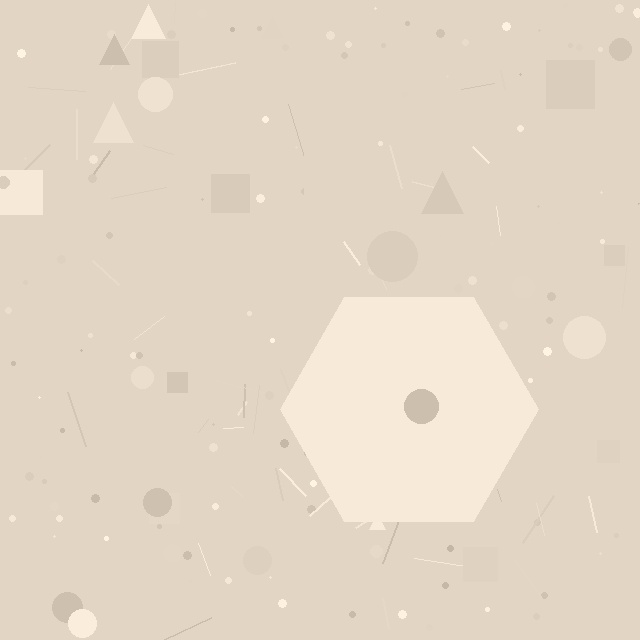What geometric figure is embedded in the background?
A hexagon is embedded in the background.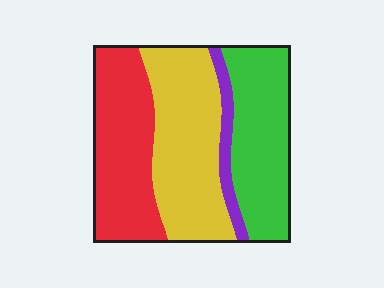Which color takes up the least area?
Purple, at roughly 5%.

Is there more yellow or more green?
Yellow.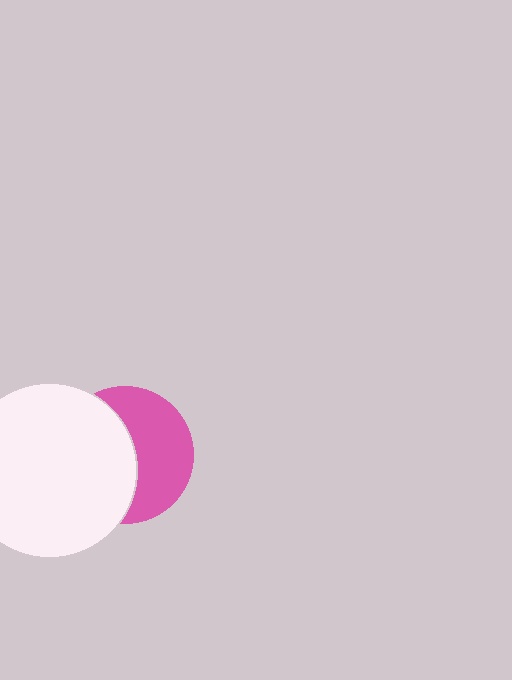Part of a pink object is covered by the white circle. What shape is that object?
It is a circle.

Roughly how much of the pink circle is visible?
About half of it is visible (roughly 49%).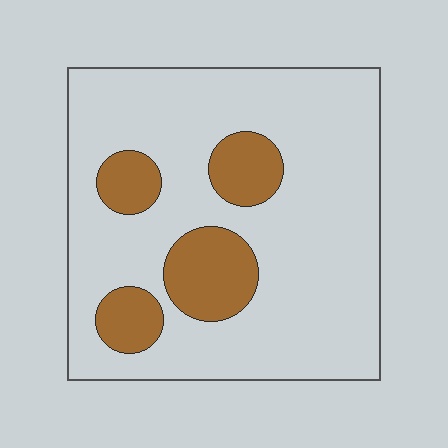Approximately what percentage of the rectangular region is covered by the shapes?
Approximately 20%.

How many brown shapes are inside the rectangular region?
4.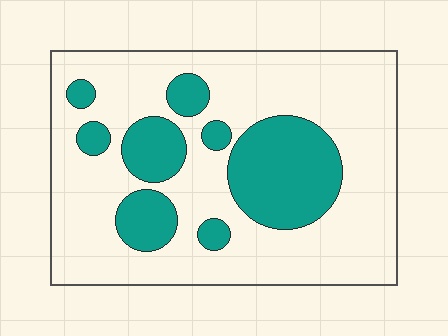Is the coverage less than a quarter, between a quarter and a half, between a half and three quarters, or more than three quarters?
Between a quarter and a half.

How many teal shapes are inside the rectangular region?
8.